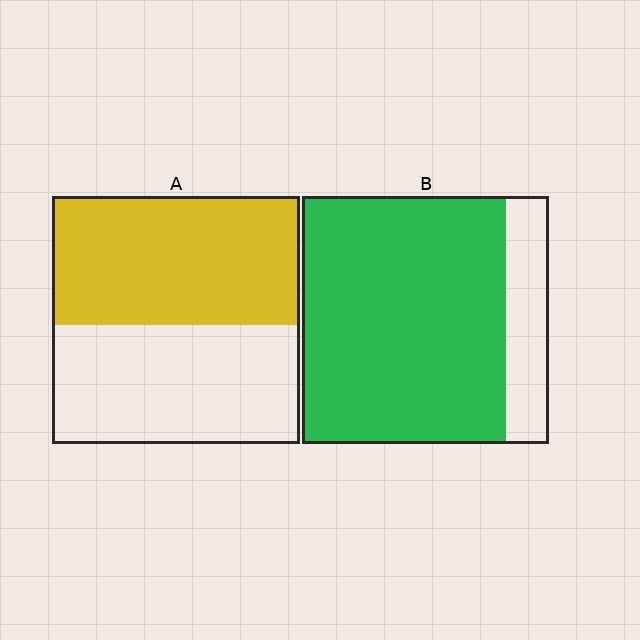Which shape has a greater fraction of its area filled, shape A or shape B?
Shape B.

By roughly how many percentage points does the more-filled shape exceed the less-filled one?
By roughly 30 percentage points (B over A).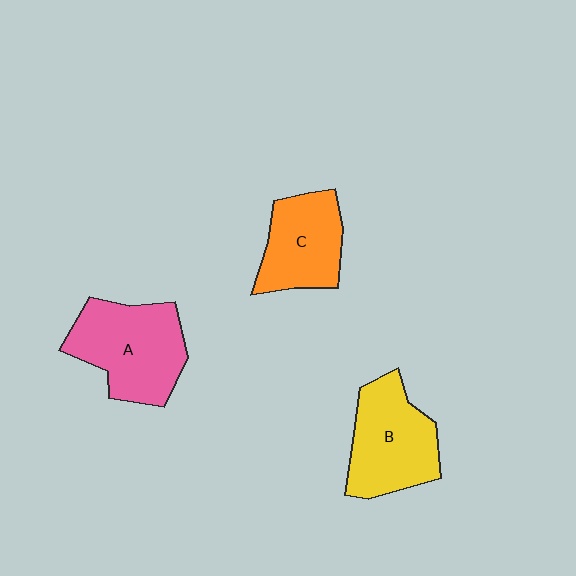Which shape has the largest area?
Shape A (pink).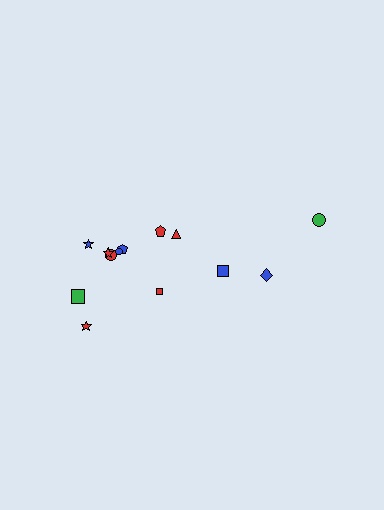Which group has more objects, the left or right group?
The left group.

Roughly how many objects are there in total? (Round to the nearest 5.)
Roughly 15 objects in total.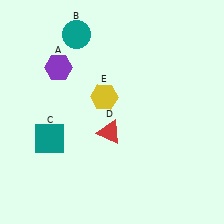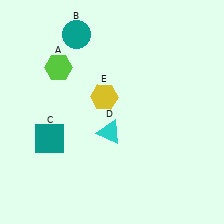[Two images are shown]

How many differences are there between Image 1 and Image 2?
There are 2 differences between the two images.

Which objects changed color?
A changed from purple to lime. D changed from red to cyan.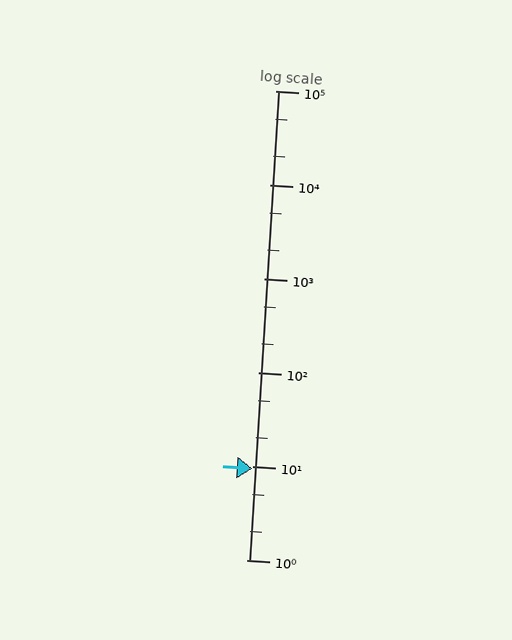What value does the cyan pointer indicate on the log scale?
The pointer indicates approximately 9.3.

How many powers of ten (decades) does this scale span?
The scale spans 5 decades, from 1 to 100000.